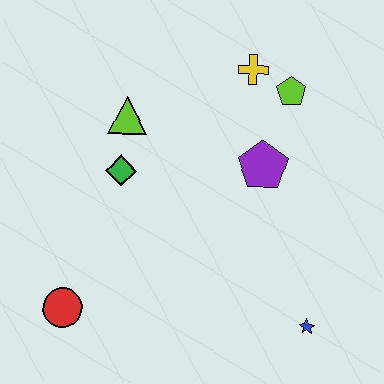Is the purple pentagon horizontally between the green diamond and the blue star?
Yes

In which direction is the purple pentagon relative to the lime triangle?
The purple pentagon is to the right of the lime triangle.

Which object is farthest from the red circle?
The lime pentagon is farthest from the red circle.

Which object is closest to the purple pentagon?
The lime pentagon is closest to the purple pentagon.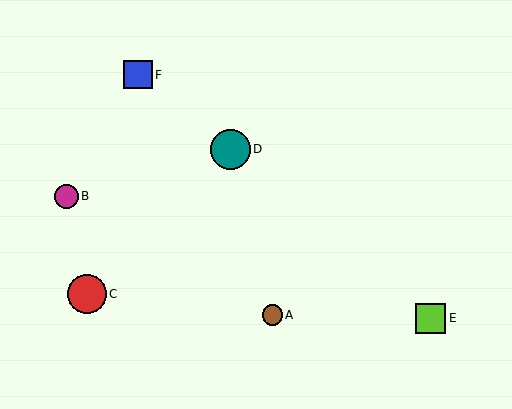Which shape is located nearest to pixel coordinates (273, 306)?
The brown circle (labeled A) at (272, 315) is nearest to that location.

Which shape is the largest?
The teal circle (labeled D) is the largest.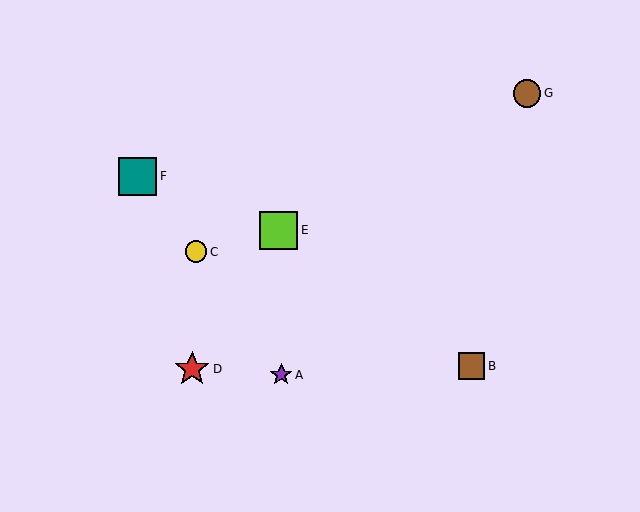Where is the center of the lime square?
The center of the lime square is at (279, 230).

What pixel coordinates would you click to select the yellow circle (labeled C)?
Click at (196, 252) to select the yellow circle C.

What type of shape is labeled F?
Shape F is a teal square.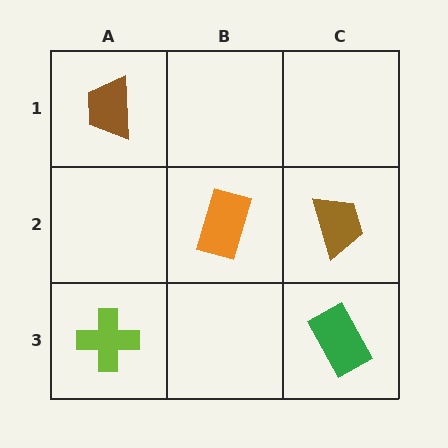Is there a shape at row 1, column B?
No, that cell is empty.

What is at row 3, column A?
A lime cross.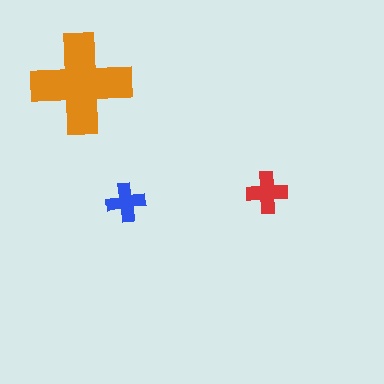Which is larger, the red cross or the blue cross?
The red one.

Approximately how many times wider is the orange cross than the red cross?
About 2.5 times wider.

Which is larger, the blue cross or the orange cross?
The orange one.